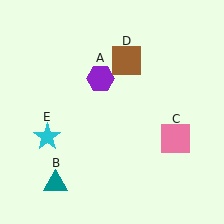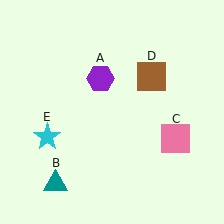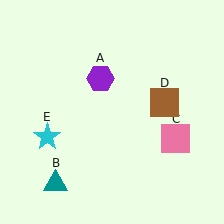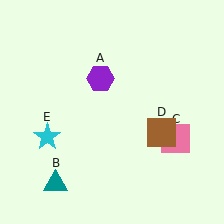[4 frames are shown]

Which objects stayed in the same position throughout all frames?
Purple hexagon (object A) and teal triangle (object B) and pink square (object C) and cyan star (object E) remained stationary.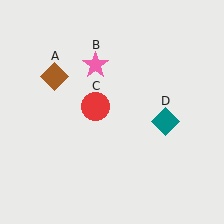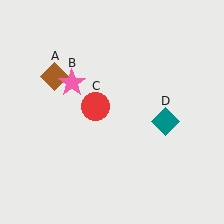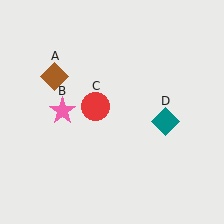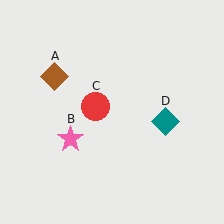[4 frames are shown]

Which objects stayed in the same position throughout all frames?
Brown diamond (object A) and red circle (object C) and teal diamond (object D) remained stationary.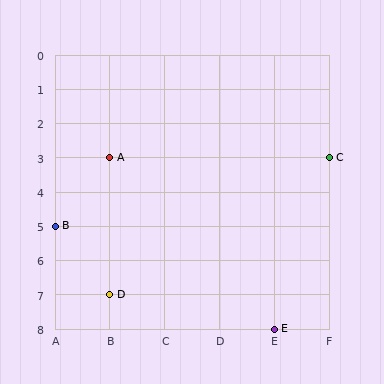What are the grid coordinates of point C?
Point C is at grid coordinates (F, 3).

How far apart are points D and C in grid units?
Points D and C are 4 columns and 4 rows apart (about 5.7 grid units diagonally).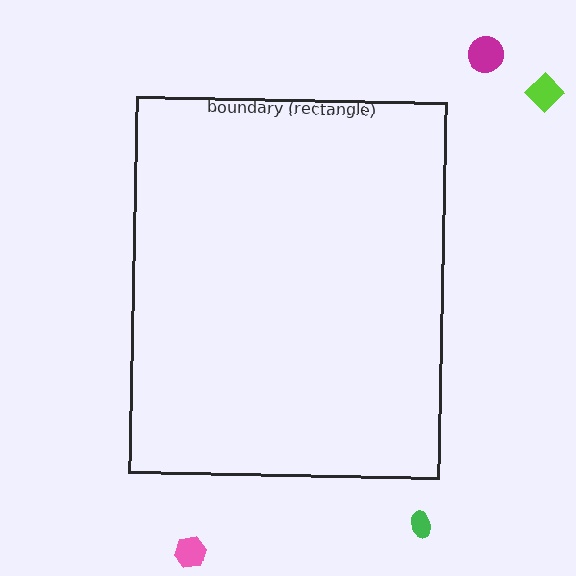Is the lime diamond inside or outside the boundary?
Outside.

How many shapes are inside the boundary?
0 inside, 4 outside.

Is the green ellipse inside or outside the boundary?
Outside.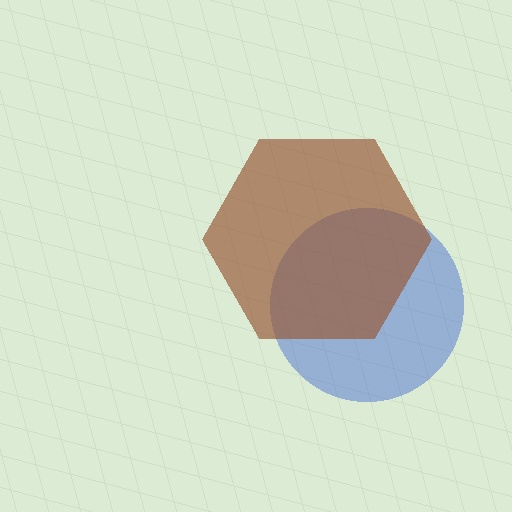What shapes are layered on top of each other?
The layered shapes are: a blue circle, a brown hexagon.